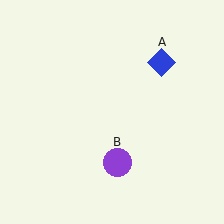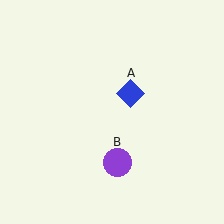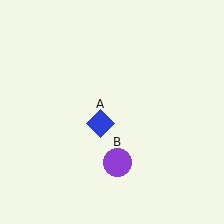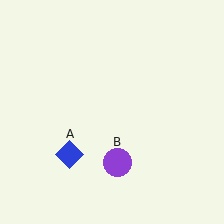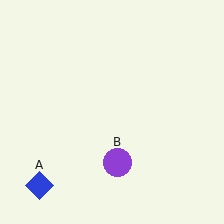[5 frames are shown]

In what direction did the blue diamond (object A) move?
The blue diamond (object A) moved down and to the left.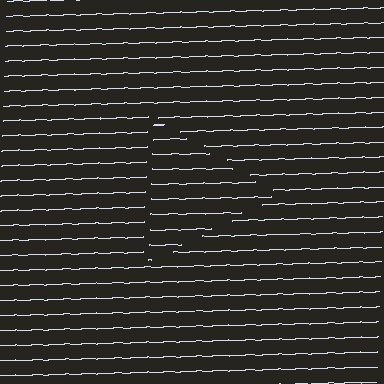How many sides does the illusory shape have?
3 sides — the line-ends trace a triangle.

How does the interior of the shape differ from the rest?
The interior of the shape contains the same grating, shifted by half a period — the contour is defined by the phase discontinuity where line-ends from the inner and outer gratings abut.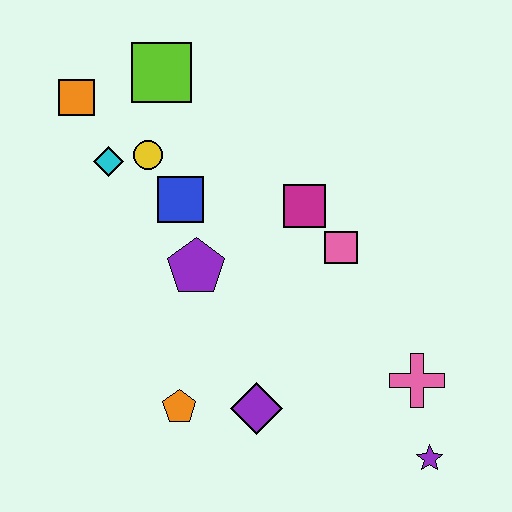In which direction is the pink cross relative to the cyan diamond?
The pink cross is to the right of the cyan diamond.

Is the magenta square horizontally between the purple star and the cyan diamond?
Yes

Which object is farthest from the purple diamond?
The orange square is farthest from the purple diamond.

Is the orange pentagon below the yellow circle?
Yes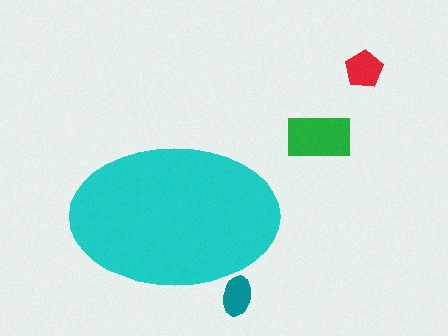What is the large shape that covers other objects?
A cyan ellipse.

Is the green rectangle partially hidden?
No, the green rectangle is fully visible.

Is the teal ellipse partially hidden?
Yes, the teal ellipse is partially hidden behind the cyan ellipse.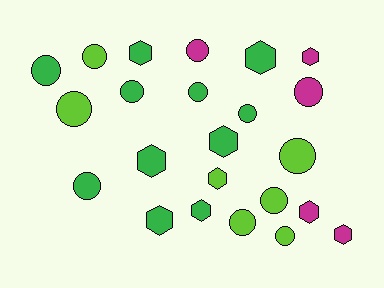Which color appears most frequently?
Green, with 11 objects.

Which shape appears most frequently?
Circle, with 13 objects.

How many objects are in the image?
There are 23 objects.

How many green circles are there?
There are 5 green circles.